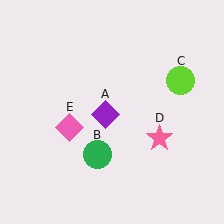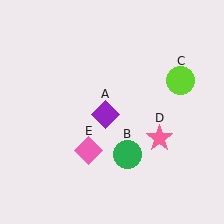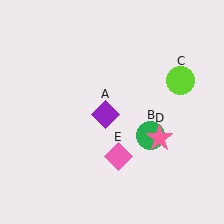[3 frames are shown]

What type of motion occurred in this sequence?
The green circle (object B), pink diamond (object E) rotated counterclockwise around the center of the scene.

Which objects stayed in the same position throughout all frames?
Purple diamond (object A) and lime circle (object C) and pink star (object D) remained stationary.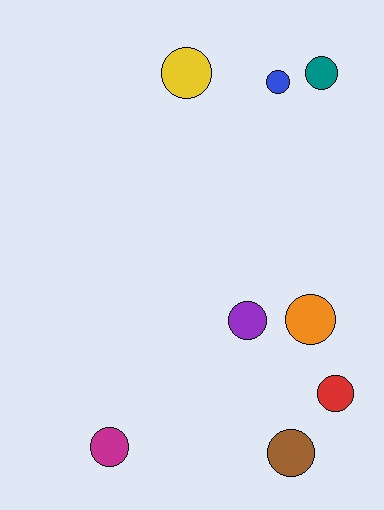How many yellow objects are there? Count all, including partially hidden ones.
There is 1 yellow object.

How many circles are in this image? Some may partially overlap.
There are 8 circles.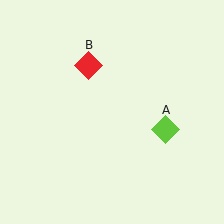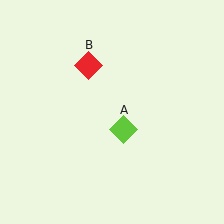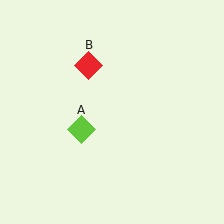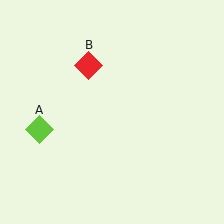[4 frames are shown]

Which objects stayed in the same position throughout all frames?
Red diamond (object B) remained stationary.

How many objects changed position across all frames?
1 object changed position: lime diamond (object A).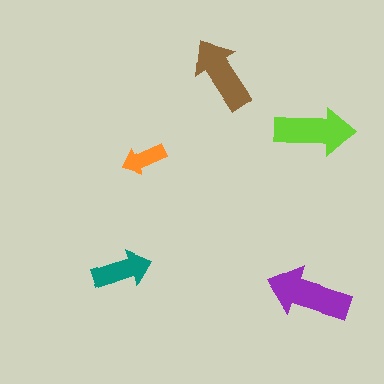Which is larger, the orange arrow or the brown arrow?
The brown one.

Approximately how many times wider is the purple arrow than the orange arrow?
About 2 times wider.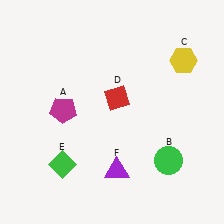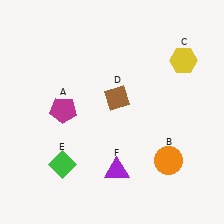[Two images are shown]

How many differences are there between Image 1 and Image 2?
There are 2 differences between the two images.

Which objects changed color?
B changed from green to orange. D changed from red to brown.